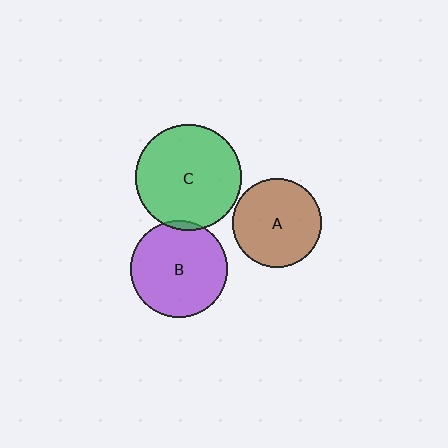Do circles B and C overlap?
Yes.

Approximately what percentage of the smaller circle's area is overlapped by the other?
Approximately 5%.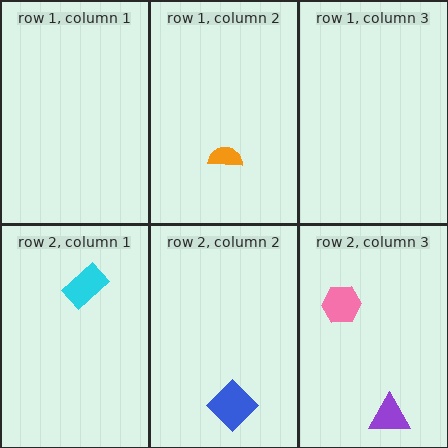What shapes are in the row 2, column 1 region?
The cyan rectangle.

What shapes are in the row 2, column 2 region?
The blue diamond.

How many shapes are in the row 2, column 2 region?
1.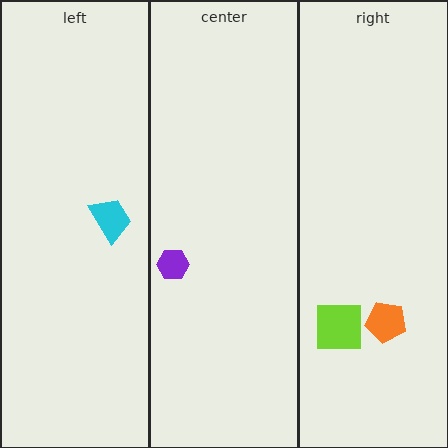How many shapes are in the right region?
2.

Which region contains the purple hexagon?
The center region.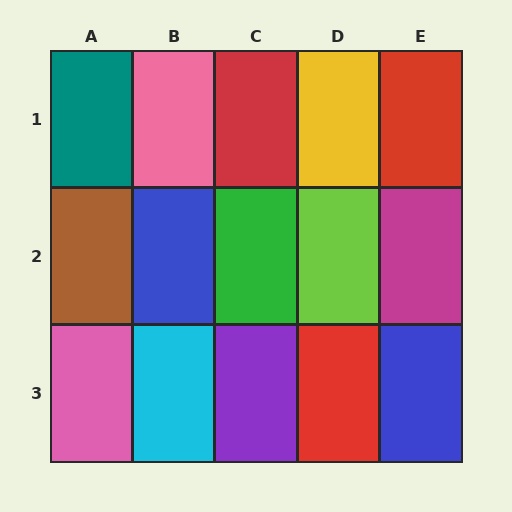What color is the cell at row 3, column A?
Pink.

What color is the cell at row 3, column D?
Red.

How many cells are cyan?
1 cell is cyan.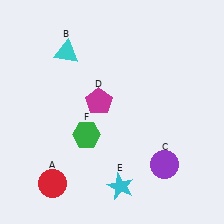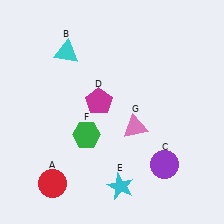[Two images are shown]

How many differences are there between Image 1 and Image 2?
There is 1 difference between the two images.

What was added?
A pink triangle (G) was added in Image 2.